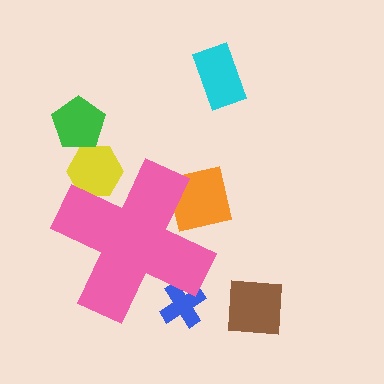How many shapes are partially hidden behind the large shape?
3 shapes are partially hidden.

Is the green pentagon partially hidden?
No, the green pentagon is fully visible.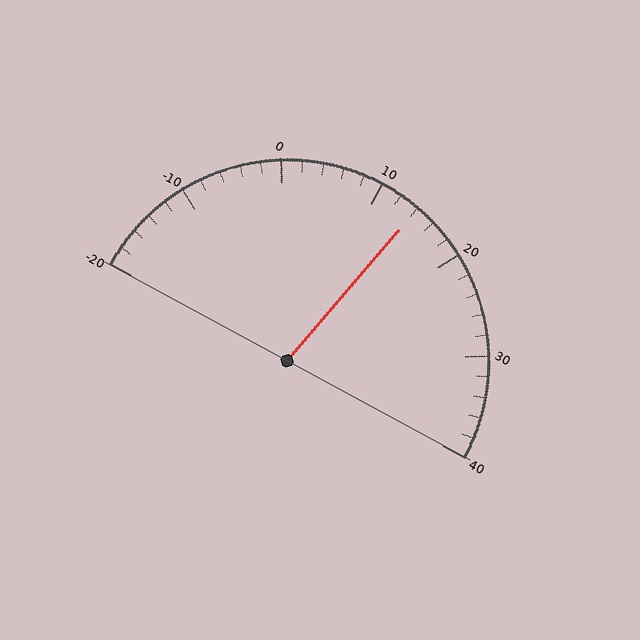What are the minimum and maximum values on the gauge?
The gauge ranges from -20 to 40.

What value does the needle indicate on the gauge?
The needle indicates approximately 14.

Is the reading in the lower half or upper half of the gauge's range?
The reading is in the upper half of the range (-20 to 40).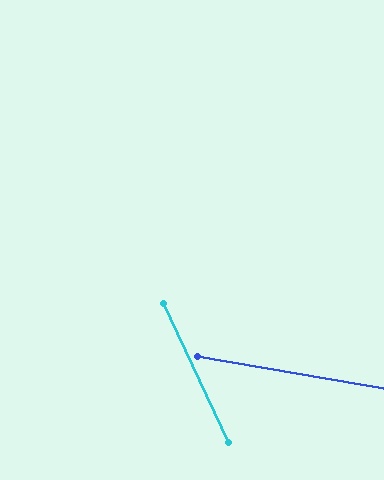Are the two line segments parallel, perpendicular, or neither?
Neither parallel nor perpendicular — they differ by about 55°.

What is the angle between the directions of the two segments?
Approximately 55 degrees.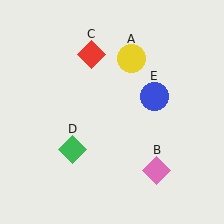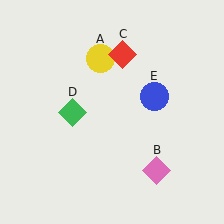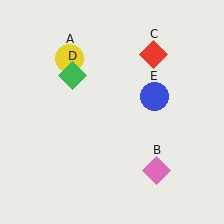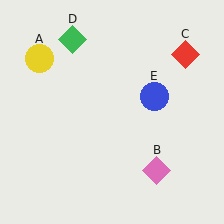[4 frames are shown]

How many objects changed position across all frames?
3 objects changed position: yellow circle (object A), red diamond (object C), green diamond (object D).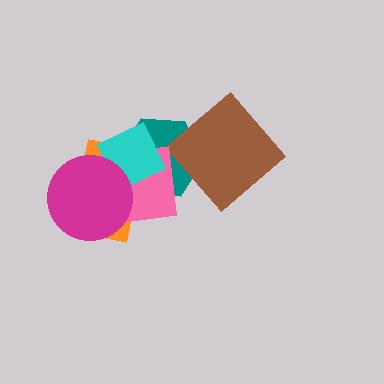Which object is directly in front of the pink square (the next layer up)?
The cyan diamond is directly in front of the pink square.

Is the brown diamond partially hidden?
No, no other shape covers it.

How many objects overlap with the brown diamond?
1 object overlaps with the brown diamond.